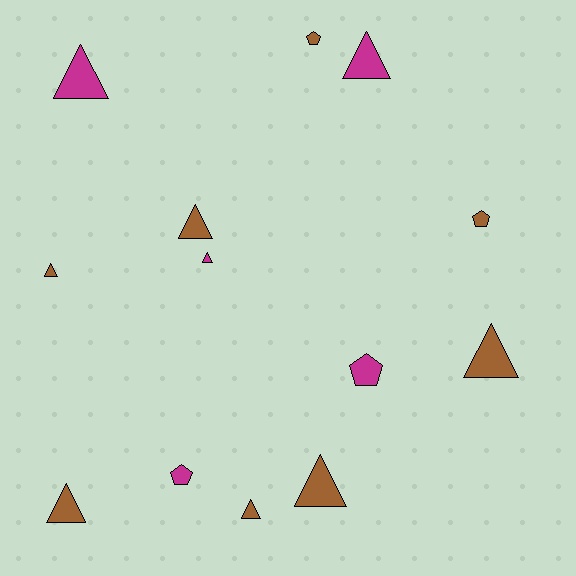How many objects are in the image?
There are 13 objects.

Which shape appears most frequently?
Triangle, with 9 objects.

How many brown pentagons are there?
There are 2 brown pentagons.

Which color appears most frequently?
Brown, with 8 objects.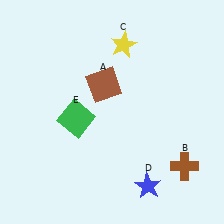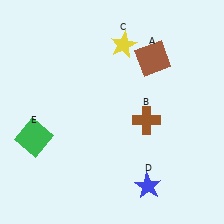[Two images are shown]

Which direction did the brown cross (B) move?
The brown cross (B) moved up.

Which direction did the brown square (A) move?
The brown square (A) moved right.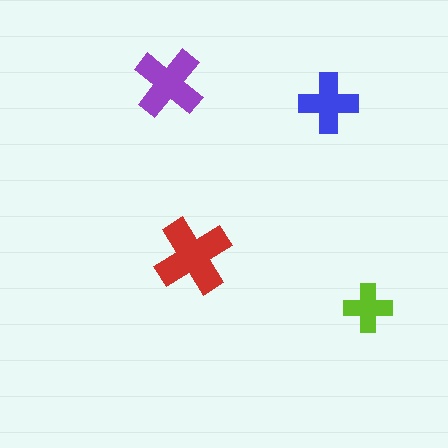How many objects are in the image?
There are 4 objects in the image.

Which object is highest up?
The purple cross is topmost.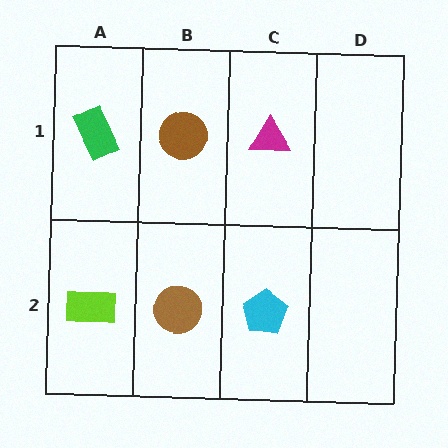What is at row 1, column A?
A green rectangle.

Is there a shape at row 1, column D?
No, that cell is empty.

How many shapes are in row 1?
3 shapes.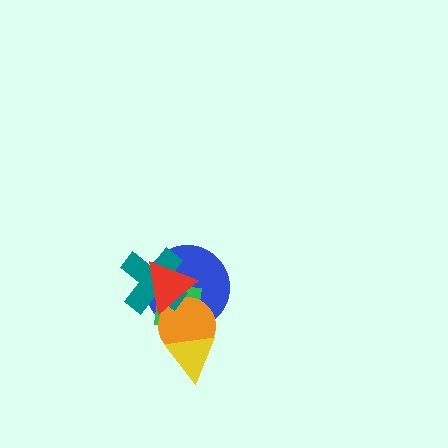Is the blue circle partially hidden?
Yes, it is partially covered by another shape.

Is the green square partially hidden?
Yes, it is partially covered by another shape.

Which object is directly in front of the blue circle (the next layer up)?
The green square is directly in front of the blue circle.